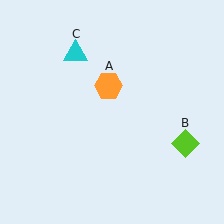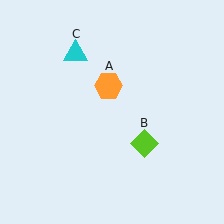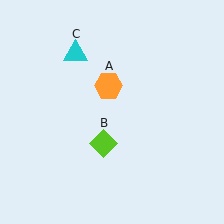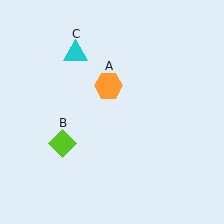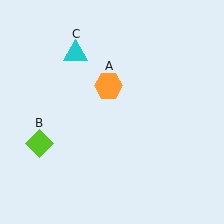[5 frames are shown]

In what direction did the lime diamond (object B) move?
The lime diamond (object B) moved left.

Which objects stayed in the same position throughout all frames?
Orange hexagon (object A) and cyan triangle (object C) remained stationary.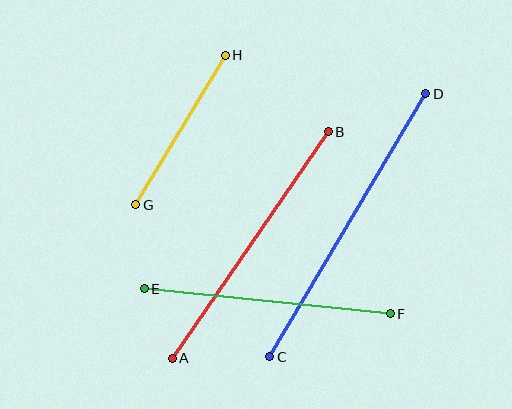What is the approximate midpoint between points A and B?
The midpoint is at approximately (250, 245) pixels.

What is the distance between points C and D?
The distance is approximately 305 pixels.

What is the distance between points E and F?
The distance is approximately 247 pixels.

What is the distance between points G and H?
The distance is approximately 174 pixels.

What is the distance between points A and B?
The distance is approximately 275 pixels.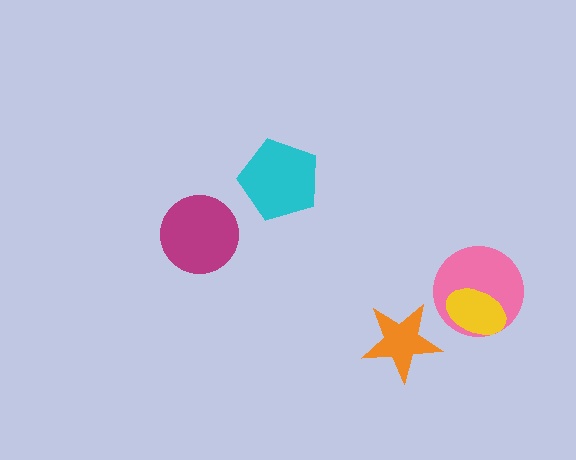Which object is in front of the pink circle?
The yellow ellipse is in front of the pink circle.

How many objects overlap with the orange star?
0 objects overlap with the orange star.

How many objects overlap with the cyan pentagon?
0 objects overlap with the cyan pentagon.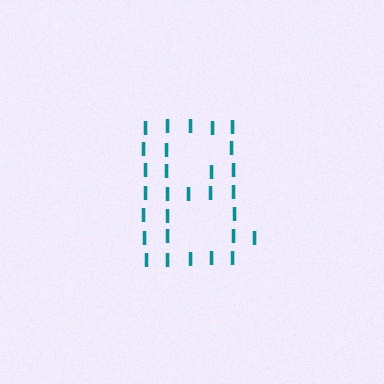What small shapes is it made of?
It is made of small letter I's.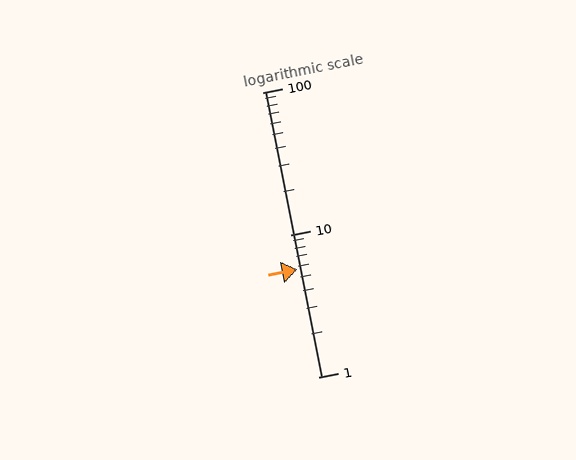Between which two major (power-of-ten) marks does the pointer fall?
The pointer is between 1 and 10.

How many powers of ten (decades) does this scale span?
The scale spans 2 decades, from 1 to 100.